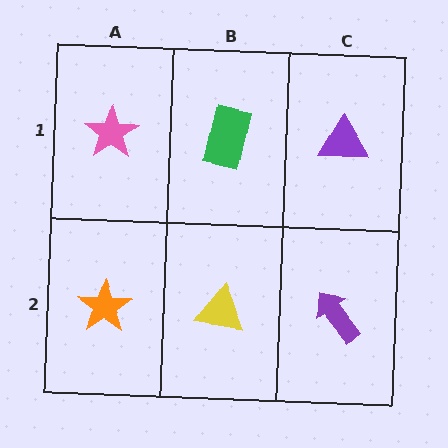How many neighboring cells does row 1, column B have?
3.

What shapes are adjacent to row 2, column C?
A purple triangle (row 1, column C), a yellow triangle (row 2, column B).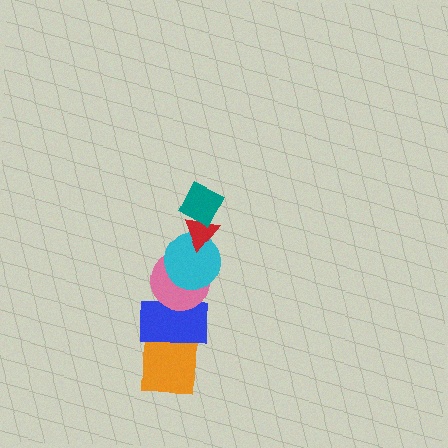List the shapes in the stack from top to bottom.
From top to bottom: the teal diamond, the red triangle, the cyan circle, the pink circle, the blue rectangle, the orange square.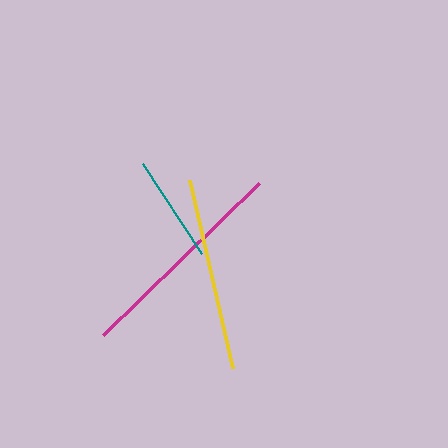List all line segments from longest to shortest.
From longest to shortest: magenta, yellow, teal.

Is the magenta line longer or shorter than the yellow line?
The magenta line is longer than the yellow line.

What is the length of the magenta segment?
The magenta segment is approximately 218 pixels long.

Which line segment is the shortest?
The teal line is the shortest at approximately 108 pixels.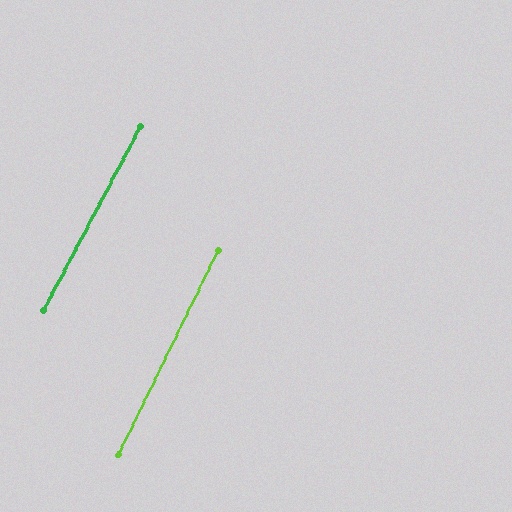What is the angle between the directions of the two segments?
Approximately 2 degrees.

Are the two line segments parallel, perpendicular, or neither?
Parallel — their directions differ by only 1.7°.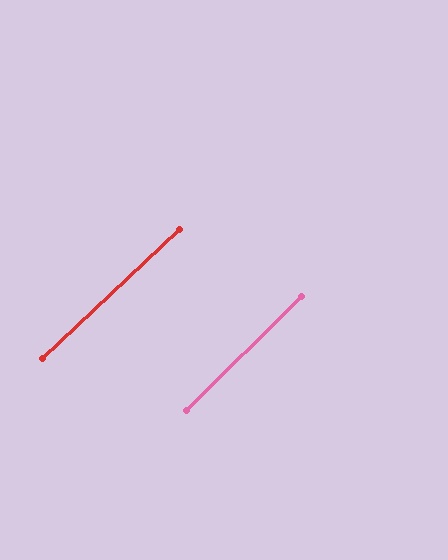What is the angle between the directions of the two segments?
Approximately 2 degrees.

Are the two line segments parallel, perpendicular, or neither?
Parallel — their directions differ by only 1.7°.